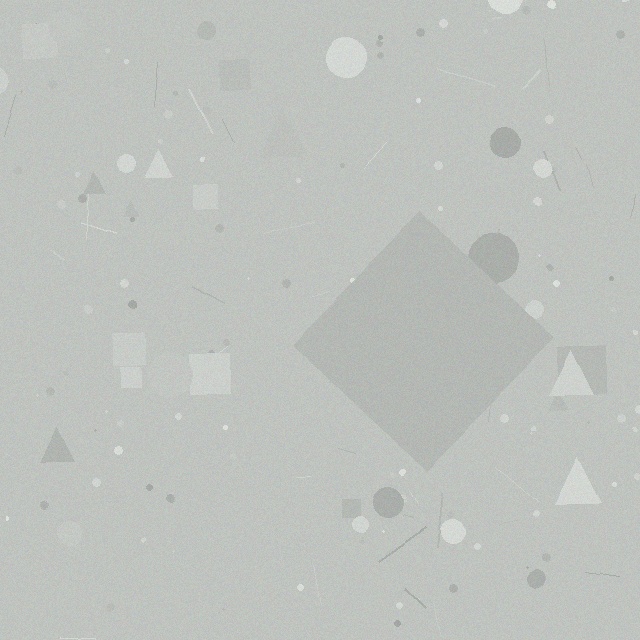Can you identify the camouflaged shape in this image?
The camouflaged shape is a diamond.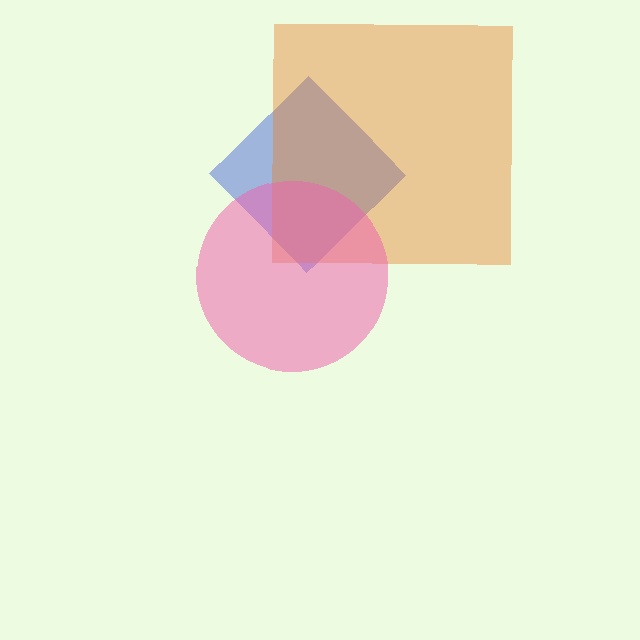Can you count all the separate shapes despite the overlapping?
Yes, there are 3 separate shapes.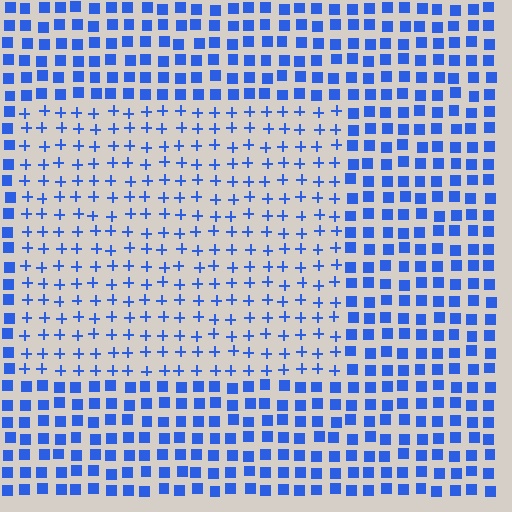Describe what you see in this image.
The image is filled with small blue elements arranged in a uniform grid. A rectangle-shaped region contains plus signs, while the surrounding area contains squares. The boundary is defined purely by the change in element shape.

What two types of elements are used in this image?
The image uses plus signs inside the rectangle region and squares outside it.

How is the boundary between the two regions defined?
The boundary is defined by a change in element shape: plus signs inside vs. squares outside. All elements share the same color and spacing.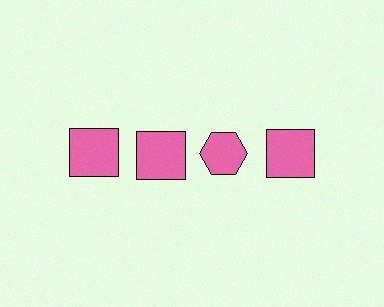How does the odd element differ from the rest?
It has a different shape: hexagon instead of square.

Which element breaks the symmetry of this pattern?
The pink hexagon in the top row, center column breaks the symmetry. All other shapes are pink squares.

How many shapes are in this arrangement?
There are 4 shapes arranged in a grid pattern.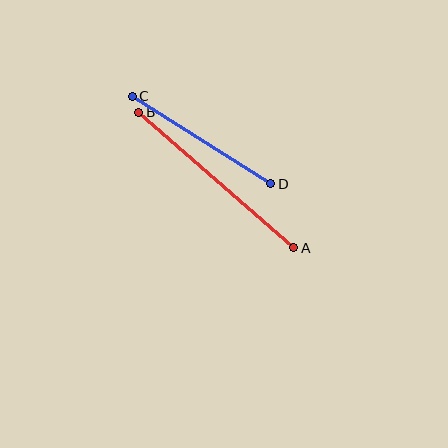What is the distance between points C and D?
The distance is approximately 164 pixels.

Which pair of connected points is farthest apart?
Points A and B are farthest apart.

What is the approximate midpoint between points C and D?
The midpoint is at approximately (202, 140) pixels.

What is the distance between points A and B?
The distance is approximately 206 pixels.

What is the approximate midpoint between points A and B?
The midpoint is at approximately (216, 180) pixels.